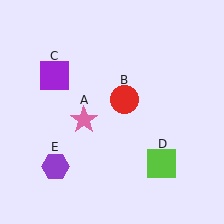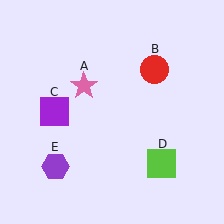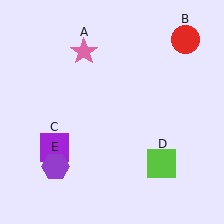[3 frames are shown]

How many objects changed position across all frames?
3 objects changed position: pink star (object A), red circle (object B), purple square (object C).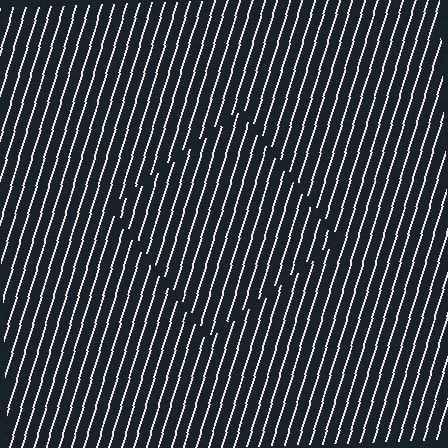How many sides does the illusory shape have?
4 sides — the line-ends trace a square.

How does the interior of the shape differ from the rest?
The interior of the shape contains the same grating, shifted by half a period — the contour is defined by the phase discontinuity where line-ends from the inner and outer gratings abut.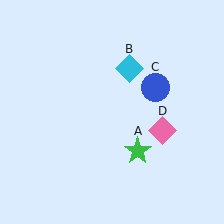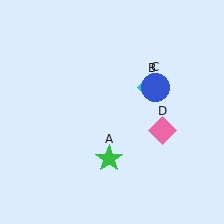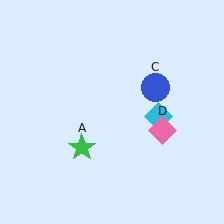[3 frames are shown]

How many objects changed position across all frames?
2 objects changed position: green star (object A), cyan diamond (object B).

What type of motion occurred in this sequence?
The green star (object A), cyan diamond (object B) rotated clockwise around the center of the scene.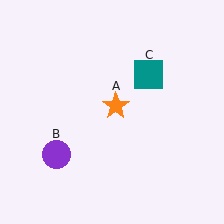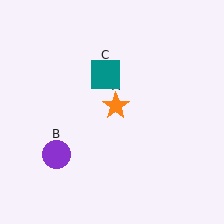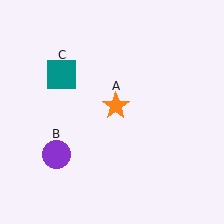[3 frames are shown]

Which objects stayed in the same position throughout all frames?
Orange star (object A) and purple circle (object B) remained stationary.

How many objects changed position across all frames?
1 object changed position: teal square (object C).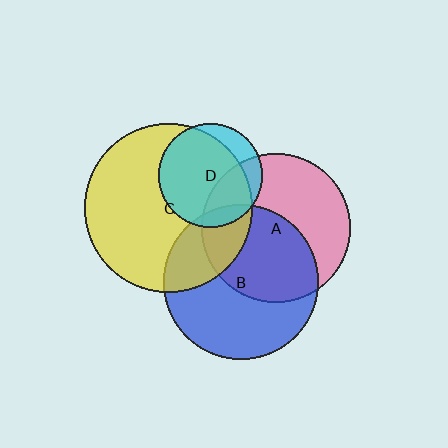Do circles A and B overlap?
Yes.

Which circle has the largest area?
Circle C (yellow).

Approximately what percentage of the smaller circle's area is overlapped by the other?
Approximately 50%.